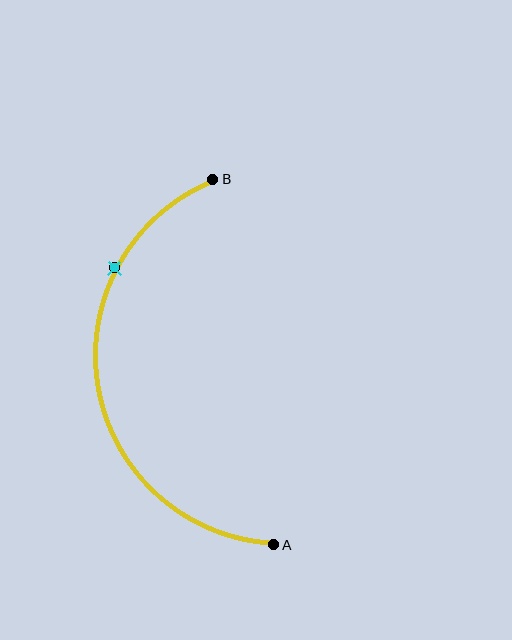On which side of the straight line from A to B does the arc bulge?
The arc bulges to the left of the straight line connecting A and B.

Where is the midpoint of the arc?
The arc midpoint is the point on the curve farthest from the straight line joining A and B. It sits to the left of that line.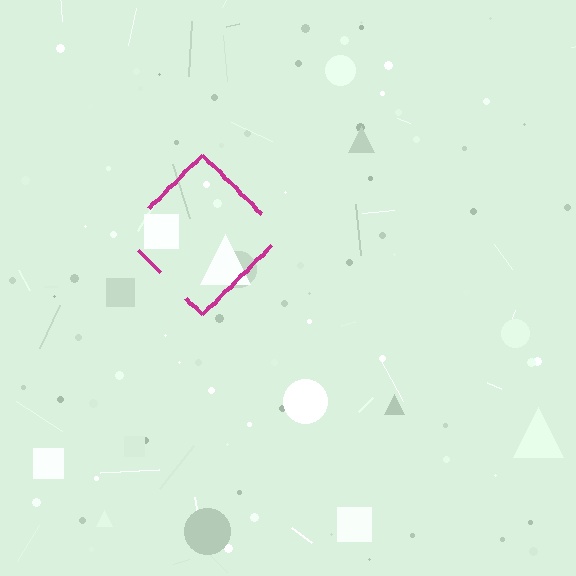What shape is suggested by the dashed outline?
The dashed outline suggests a diamond.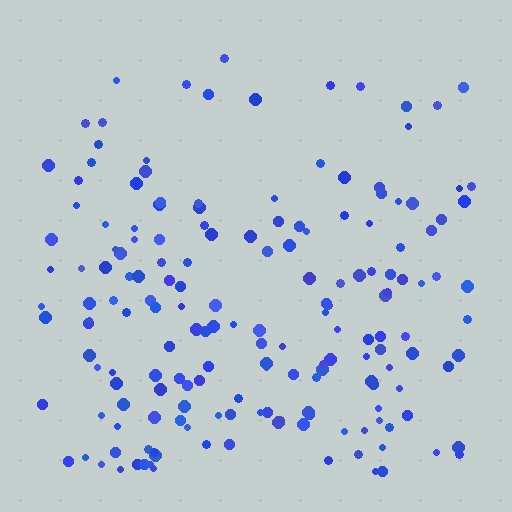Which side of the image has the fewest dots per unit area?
The top.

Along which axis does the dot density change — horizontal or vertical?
Vertical.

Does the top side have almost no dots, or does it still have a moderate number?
Still a moderate number, just noticeably fewer than the bottom.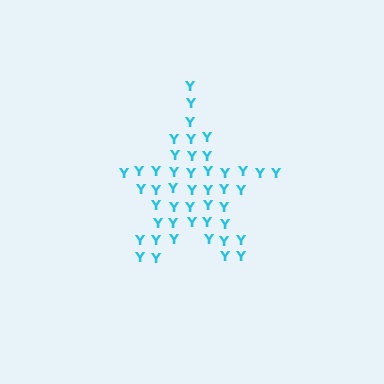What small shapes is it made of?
It is made of small letter Y's.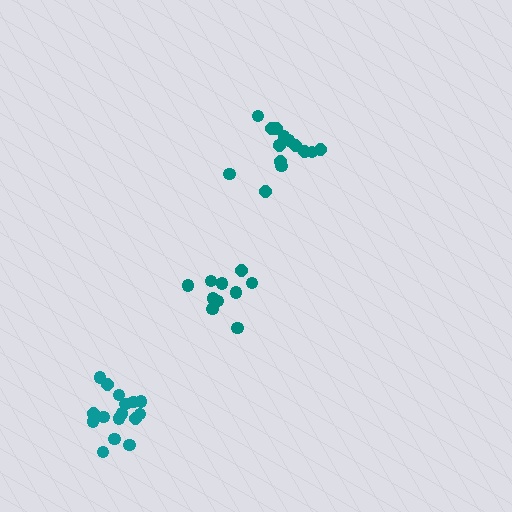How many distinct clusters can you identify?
There are 3 distinct clusters.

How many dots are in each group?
Group 1: 15 dots, Group 2: 16 dots, Group 3: 10 dots (41 total).